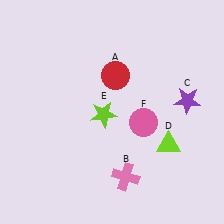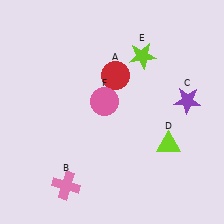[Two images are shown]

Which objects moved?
The objects that moved are: the pink cross (B), the lime star (E), the pink circle (F).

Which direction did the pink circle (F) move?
The pink circle (F) moved left.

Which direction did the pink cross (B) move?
The pink cross (B) moved left.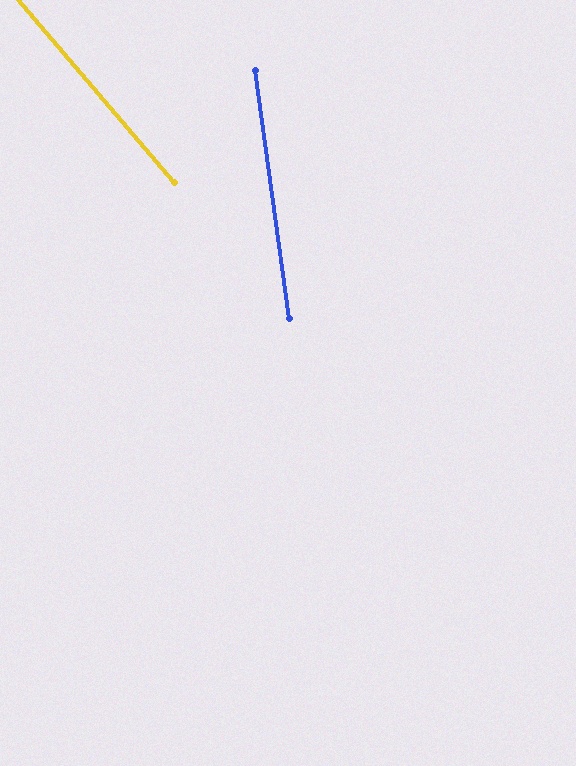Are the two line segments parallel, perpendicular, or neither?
Neither parallel nor perpendicular — they differ by about 33°.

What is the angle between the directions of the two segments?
Approximately 33 degrees.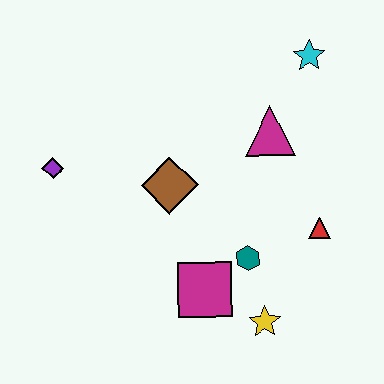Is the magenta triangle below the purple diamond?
No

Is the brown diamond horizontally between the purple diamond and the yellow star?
Yes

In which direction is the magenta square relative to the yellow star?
The magenta square is to the left of the yellow star.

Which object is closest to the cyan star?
The magenta triangle is closest to the cyan star.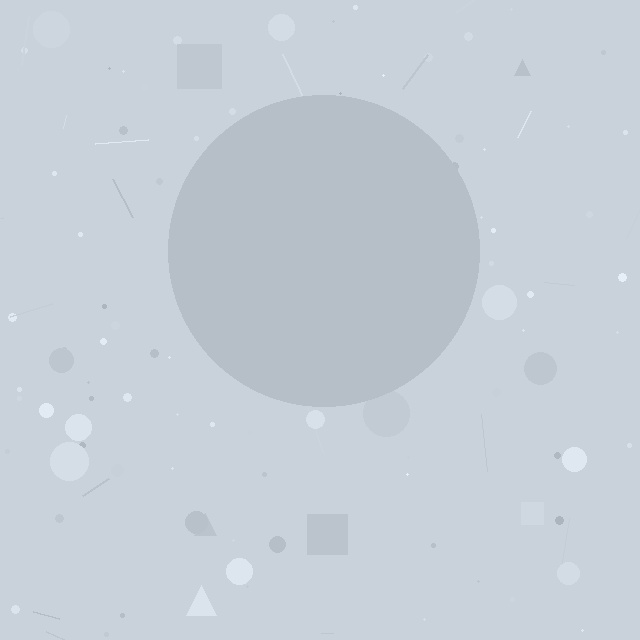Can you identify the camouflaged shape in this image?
The camouflaged shape is a circle.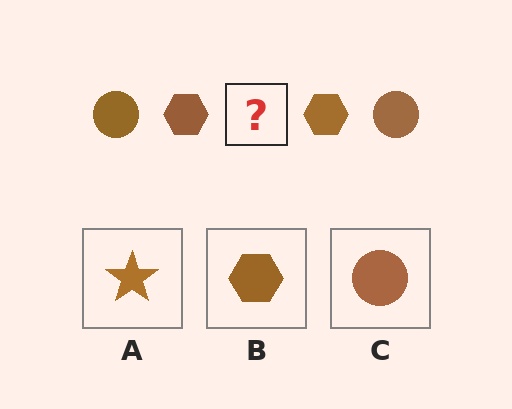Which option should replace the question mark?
Option C.